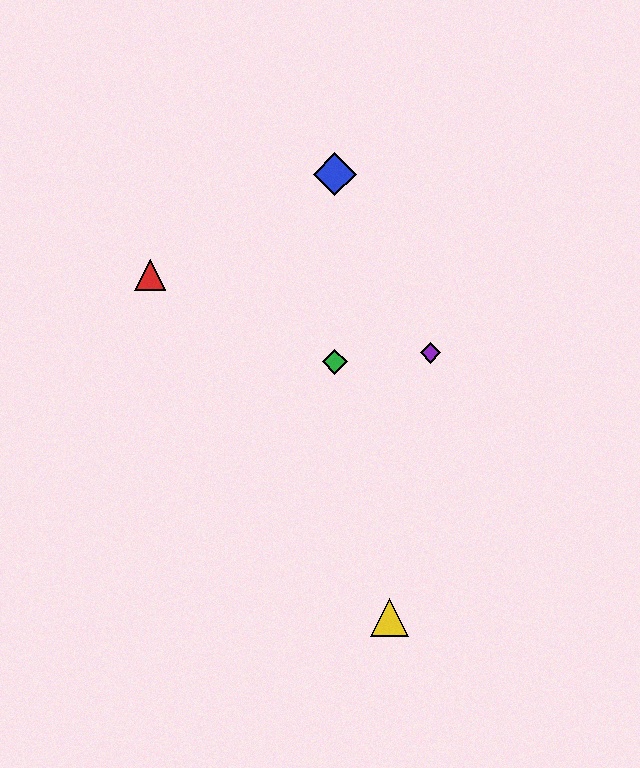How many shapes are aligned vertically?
2 shapes (the blue diamond, the green diamond) are aligned vertically.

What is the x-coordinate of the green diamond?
The green diamond is at x≈335.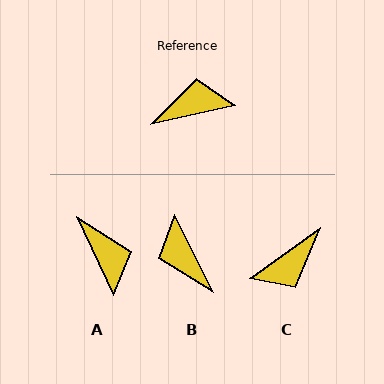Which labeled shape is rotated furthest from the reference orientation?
C, about 157 degrees away.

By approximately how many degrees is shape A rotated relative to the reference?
Approximately 78 degrees clockwise.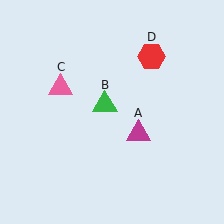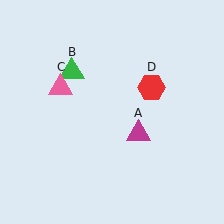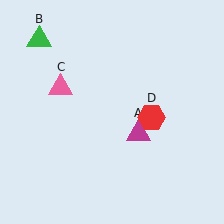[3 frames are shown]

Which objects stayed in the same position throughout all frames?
Magenta triangle (object A) and pink triangle (object C) remained stationary.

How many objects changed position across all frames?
2 objects changed position: green triangle (object B), red hexagon (object D).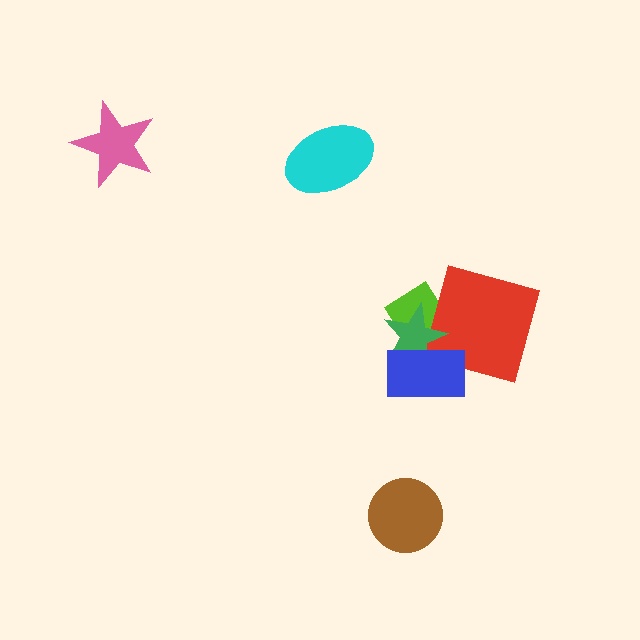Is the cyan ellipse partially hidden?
No, no other shape covers it.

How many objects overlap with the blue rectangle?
3 objects overlap with the blue rectangle.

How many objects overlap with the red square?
3 objects overlap with the red square.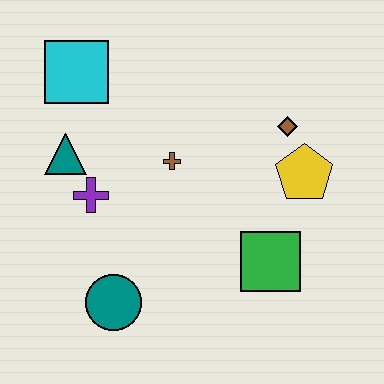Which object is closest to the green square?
The yellow pentagon is closest to the green square.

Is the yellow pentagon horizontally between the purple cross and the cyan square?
No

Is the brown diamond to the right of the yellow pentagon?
No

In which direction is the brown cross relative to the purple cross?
The brown cross is to the right of the purple cross.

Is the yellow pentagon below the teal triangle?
Yes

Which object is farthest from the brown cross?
The teal circle is farthest from the brown cross.